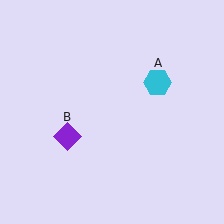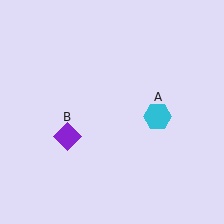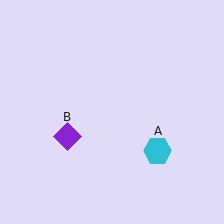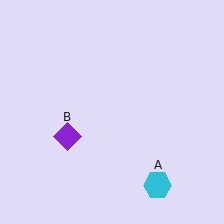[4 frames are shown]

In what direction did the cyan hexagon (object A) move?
The cyan hexagon (object A) moved down.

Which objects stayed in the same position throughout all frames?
Purple diamond (object B) remained stationary.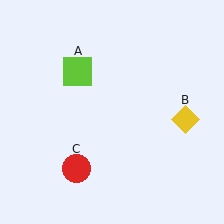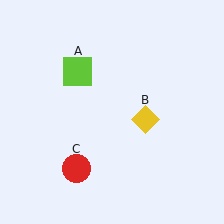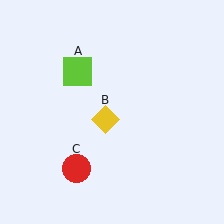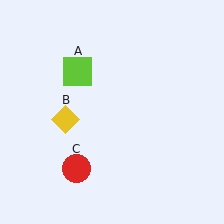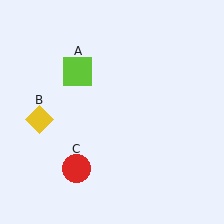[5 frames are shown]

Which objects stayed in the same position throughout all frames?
Lime square (object A) and red circle (object C) remained stationary.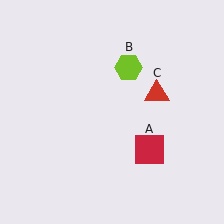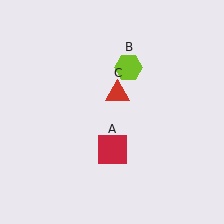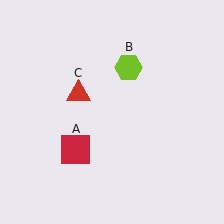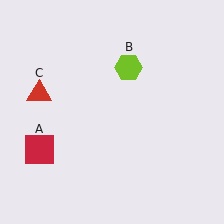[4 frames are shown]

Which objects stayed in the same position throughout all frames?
Lime hexagon (object B) remained stationary.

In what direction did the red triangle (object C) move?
The red triangle (object C) moved left.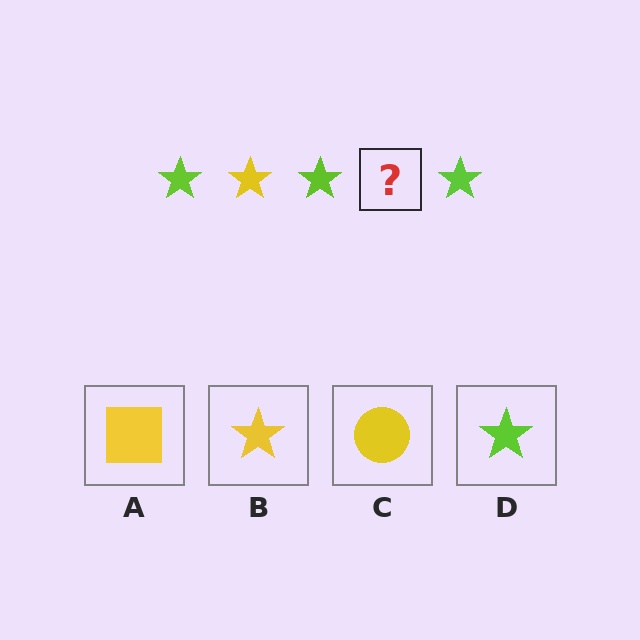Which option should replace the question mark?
Option B.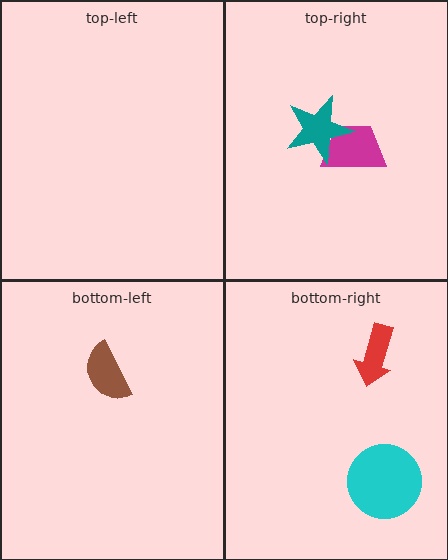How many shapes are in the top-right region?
2.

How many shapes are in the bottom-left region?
1.